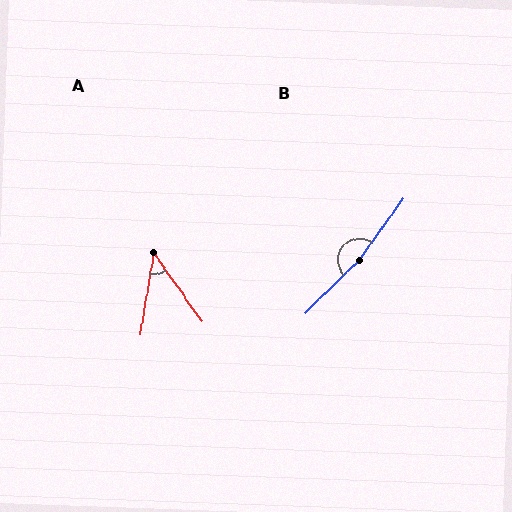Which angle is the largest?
B, at approximately 170 degrees.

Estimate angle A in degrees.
Approximately 44 degrees.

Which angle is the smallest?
A, at approximately 44 degrees.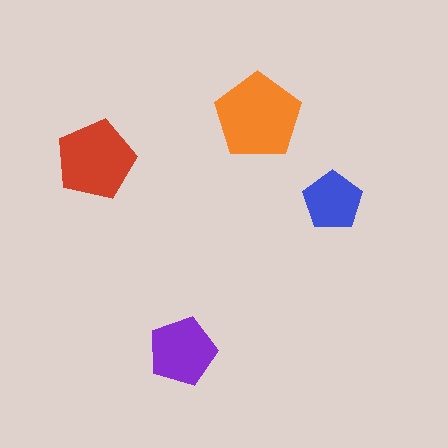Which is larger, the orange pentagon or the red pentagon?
The orange one.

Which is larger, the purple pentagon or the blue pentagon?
The purple one.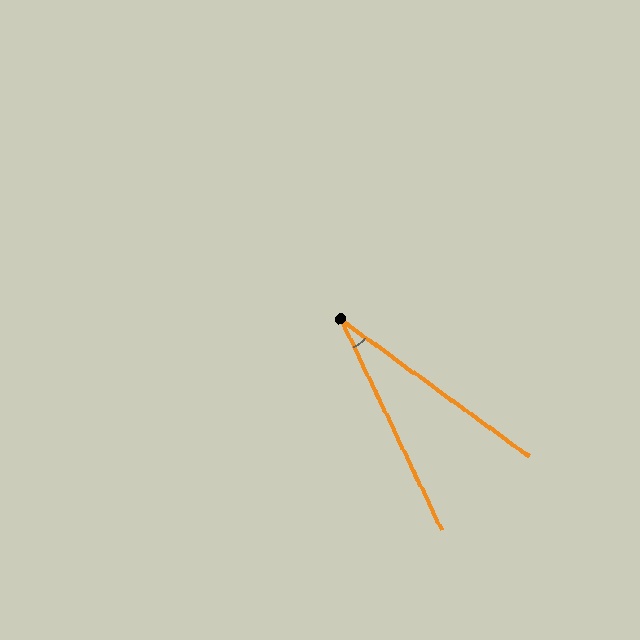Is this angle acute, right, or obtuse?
It is acute.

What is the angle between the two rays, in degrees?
Approximately 28 degrees.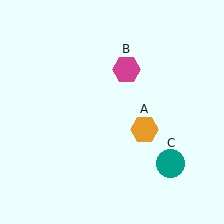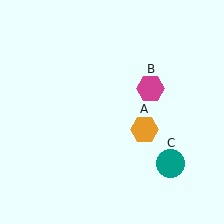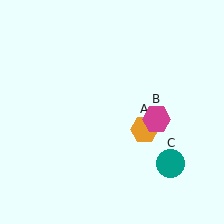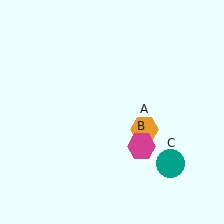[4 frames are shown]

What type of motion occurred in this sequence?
The magenta hexagon (object B) rotated clockwise around the center of the scene.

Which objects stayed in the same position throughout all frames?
Orange hexagon (object A) and teal circle (object C) remained stationary.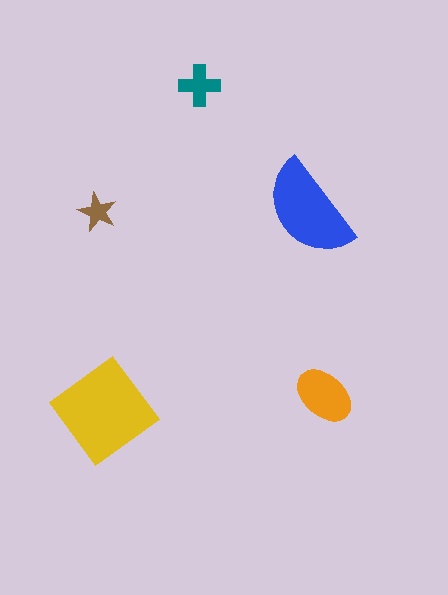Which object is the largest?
The yellow diamond.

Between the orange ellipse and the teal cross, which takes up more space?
The orange ellipse.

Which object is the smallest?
The brown star.